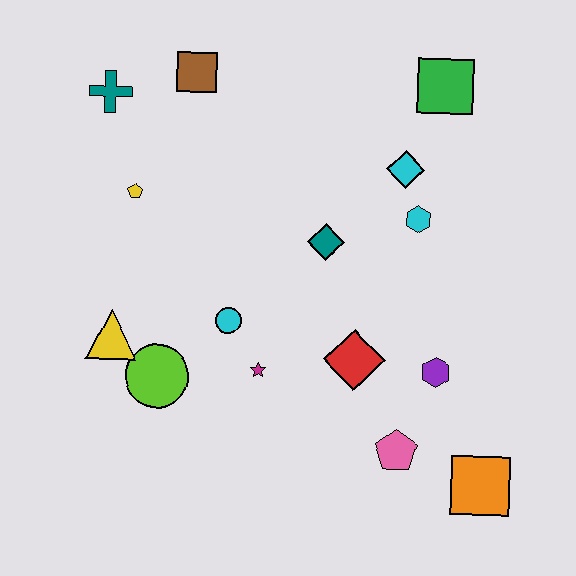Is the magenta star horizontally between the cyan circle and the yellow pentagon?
No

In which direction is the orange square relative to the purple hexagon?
The orange square is below the purple hexagon.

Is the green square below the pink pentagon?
No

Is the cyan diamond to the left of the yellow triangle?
No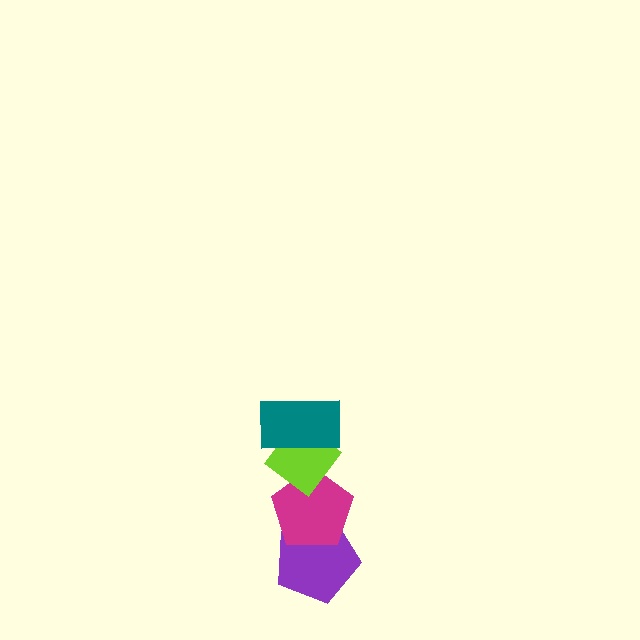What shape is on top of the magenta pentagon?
The lime diamond is on top of the magenta pentagon.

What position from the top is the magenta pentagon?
The magenta pentagon is 3rd from the top.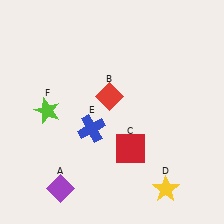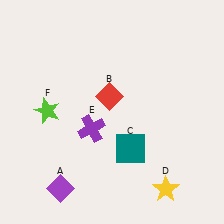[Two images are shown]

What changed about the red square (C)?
In Image 1, C is red. In Image 2, it changed to teal.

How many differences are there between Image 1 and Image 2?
There are 2 differences between the two images.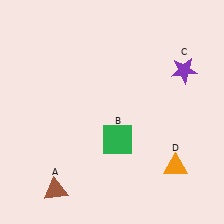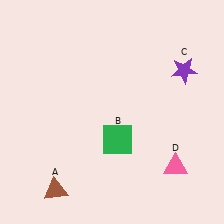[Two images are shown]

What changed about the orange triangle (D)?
In Image 1, D is orange. In Image 2, it changed to pink.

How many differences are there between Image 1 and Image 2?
There is 1 difference between the two images.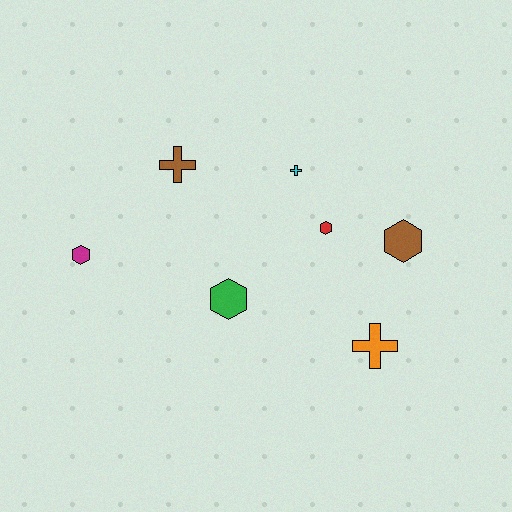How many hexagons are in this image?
There are 4 hexagons.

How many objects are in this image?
There are 7 objects.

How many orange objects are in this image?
There is 1 orange object.